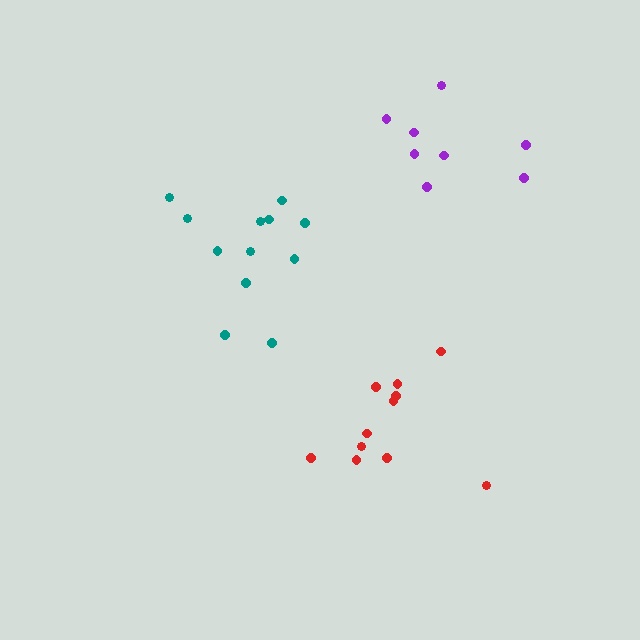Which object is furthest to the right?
The purple cluster is rightmost.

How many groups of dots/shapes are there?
There are 3 groups.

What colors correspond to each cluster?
The clusters are colored: purple, teal, red.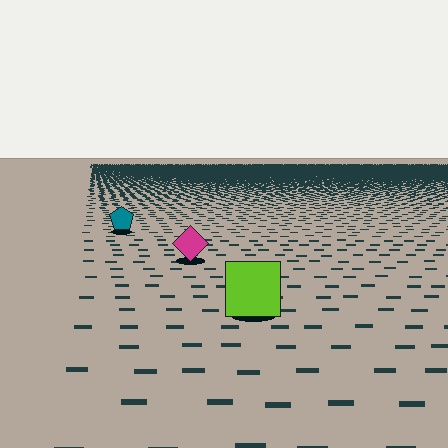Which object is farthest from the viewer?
The teal pentagon is farthest from the viewer. It appears smaller and the ground texture around it is denser.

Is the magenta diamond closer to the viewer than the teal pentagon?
Yes. The magenta diamond is closer — you can tell from the texture gradient: the ground texture is coarser near it.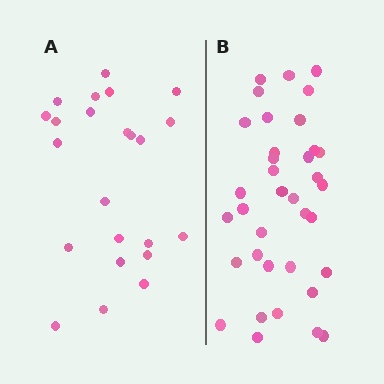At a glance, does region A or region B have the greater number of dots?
Region B (the right region) has more dots.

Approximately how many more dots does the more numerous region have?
Region B has approximately 15 more dots than region A.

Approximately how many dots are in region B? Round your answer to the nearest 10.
About 40 dots. (The exact count is 36, which rounds to 40.)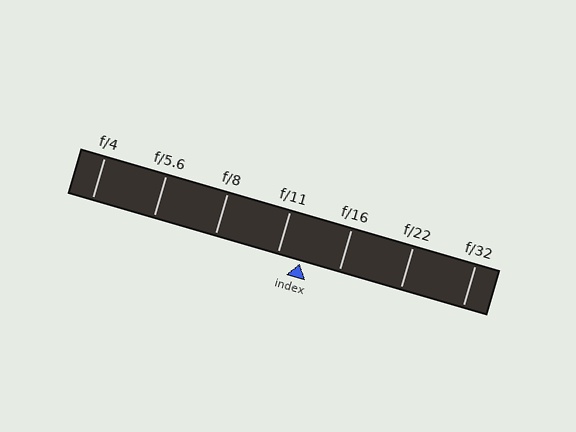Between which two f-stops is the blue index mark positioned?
The index mark is between f/11 and f/16.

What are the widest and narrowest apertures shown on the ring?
The widest aperture shown is f/4 and the narrowest is f/32.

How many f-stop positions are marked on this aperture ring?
There are 7 f-stop positions marked.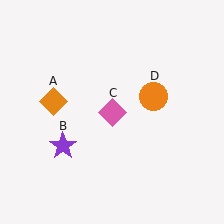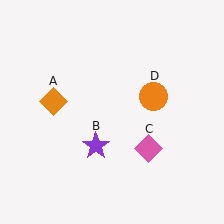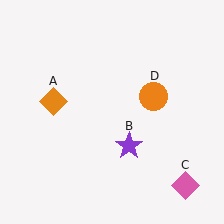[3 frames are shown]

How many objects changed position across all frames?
2 objects changed position: purple star (object B), pink diamond (object C).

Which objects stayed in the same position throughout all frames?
Orange diamond (object A) and orange circle (object D) remained stationary.